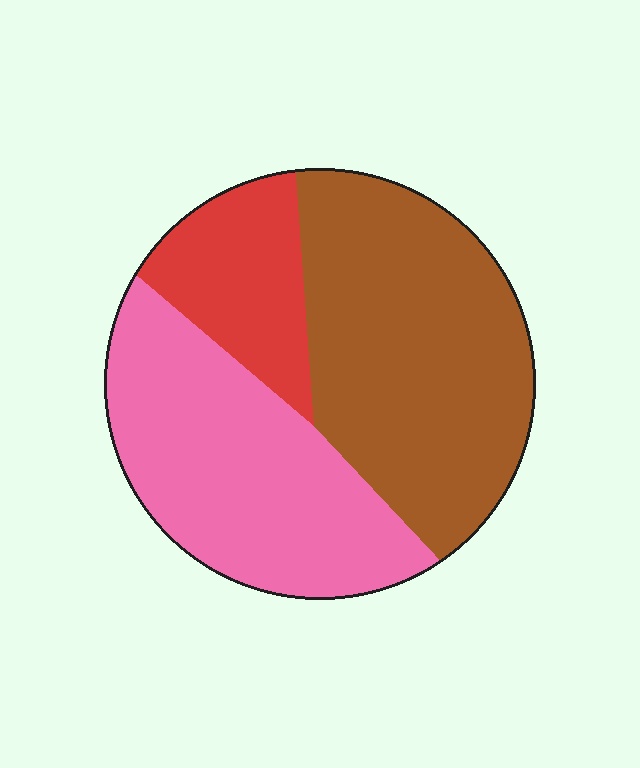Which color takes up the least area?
Red, at roughly 15%.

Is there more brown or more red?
Brown.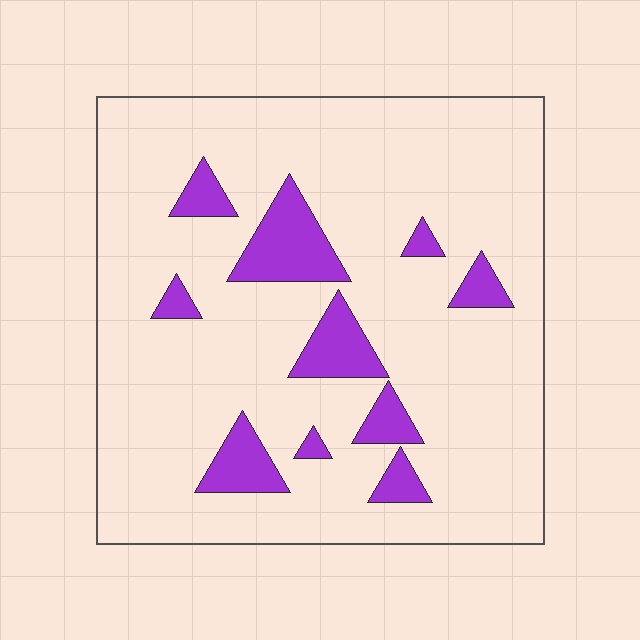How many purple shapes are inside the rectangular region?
10.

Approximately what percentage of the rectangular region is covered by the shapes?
Approximately 15%.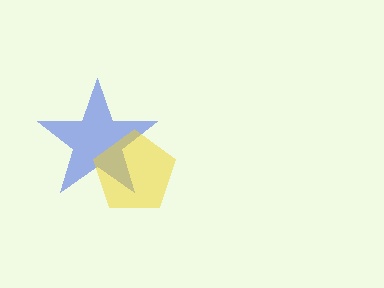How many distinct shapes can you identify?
There are 2 distinct shapes: a blue star, a yellow pentagon.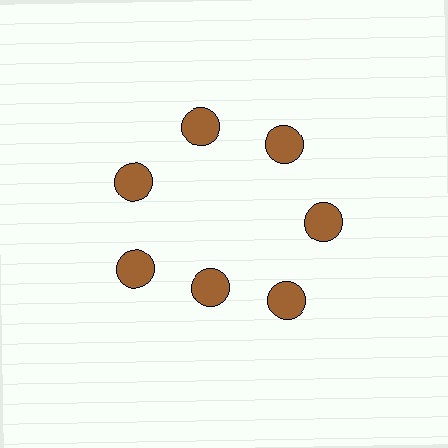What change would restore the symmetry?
The symmetry would be restored by moving it outward, back onto the ring so that all 7 circles sit at equal angles and equal distance from the center.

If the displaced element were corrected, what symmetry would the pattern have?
It would have 7-fold rotational symmetry — the pattern would map onto itself every 51 degrees.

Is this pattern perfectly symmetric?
No. The 7 brown circles are arranged in a ring, but one element near the 6 o'clock position is pulled inward toward the center, breaking the 7-fold rotational symmetry.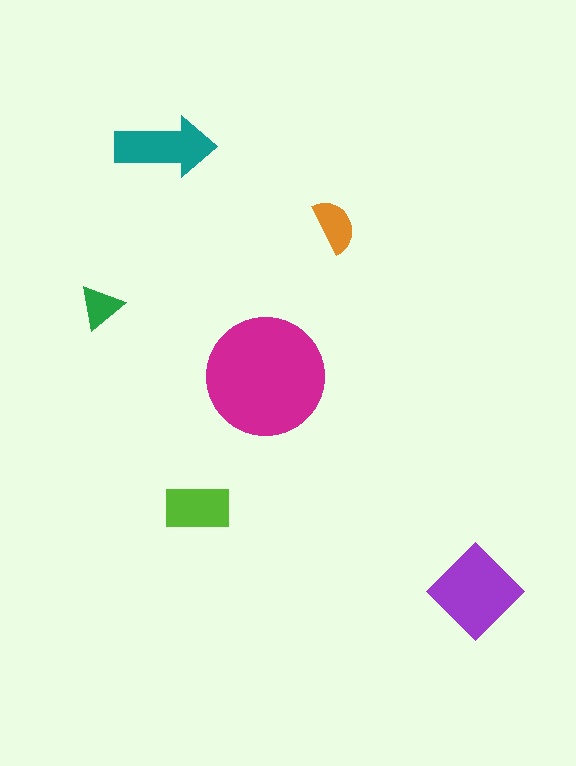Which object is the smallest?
The green triangle.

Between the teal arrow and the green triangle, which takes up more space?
The teal arrow.